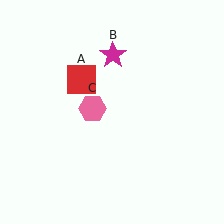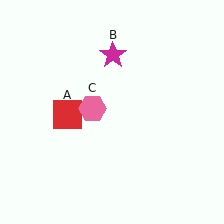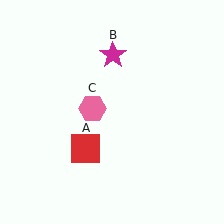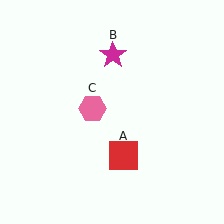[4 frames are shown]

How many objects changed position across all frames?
1 object changed position: red square (object A).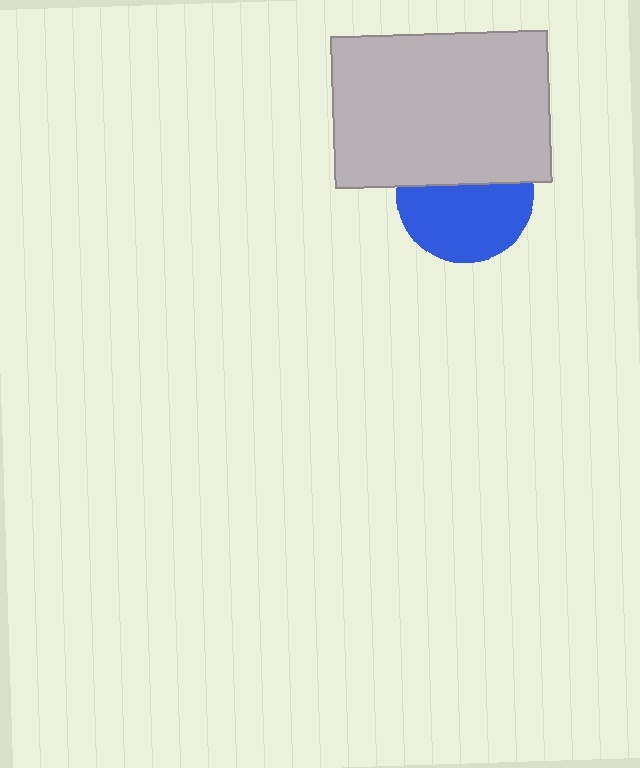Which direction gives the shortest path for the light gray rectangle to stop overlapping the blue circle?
Moving up gives the shortest separation.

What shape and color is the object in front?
The object in front is a light gray rectangle.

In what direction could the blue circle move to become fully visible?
The blue circle could move down. That would shift it out from behind the light gray rectangle entirely.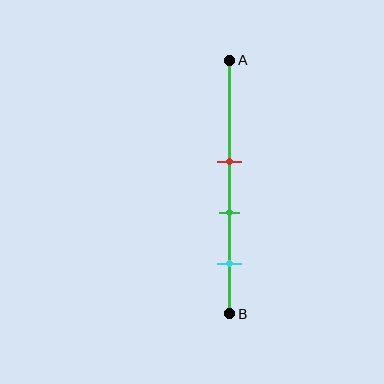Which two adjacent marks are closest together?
The red and green marks are the closest adjacent pair.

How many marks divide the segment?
There are 3 marks dividing the segment.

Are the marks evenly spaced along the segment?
Yes, the marks are approximately evenly spaced.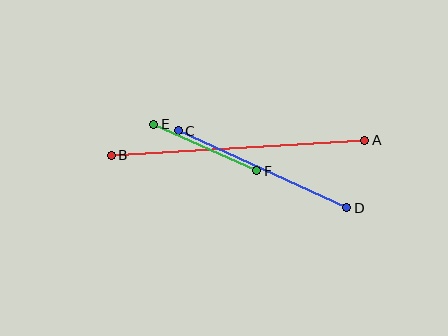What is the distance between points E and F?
The distance is approximately 113 pixels.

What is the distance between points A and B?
The distance is approximately 254 pixels.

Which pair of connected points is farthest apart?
Points A and B are farthest apart.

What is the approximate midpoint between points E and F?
The midpoint is at approximately (205, 148) pixels.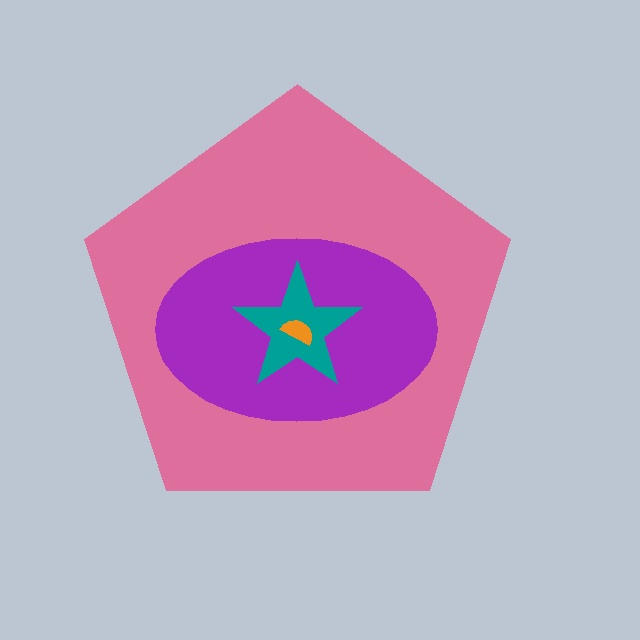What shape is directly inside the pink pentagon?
The purple ellipse.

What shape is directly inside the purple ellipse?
The teal star.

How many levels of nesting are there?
4.